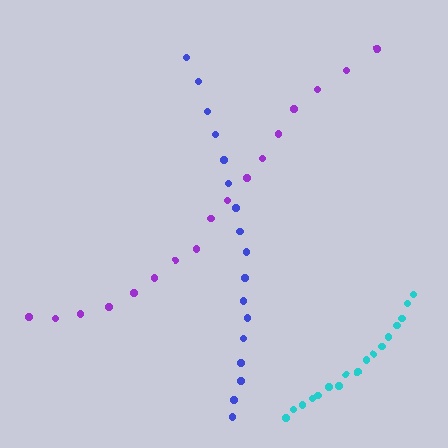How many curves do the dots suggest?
There are 3 distinct paths.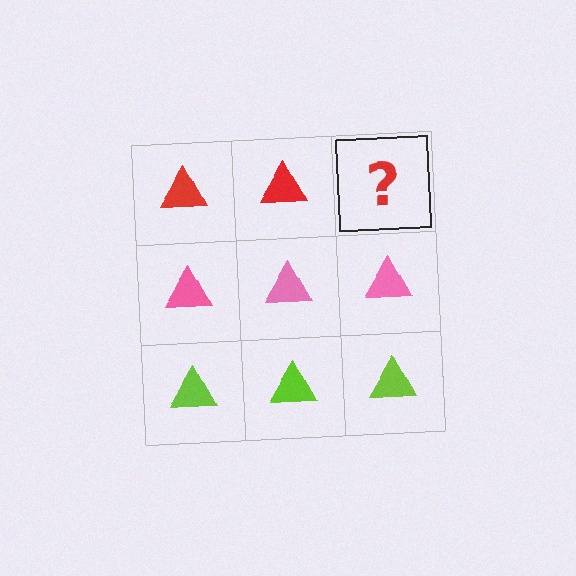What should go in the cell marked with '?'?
The missing cell should contain a red triangle.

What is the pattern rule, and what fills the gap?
The rule is that each row has a consistent color. The gap should be filled with a red triangle.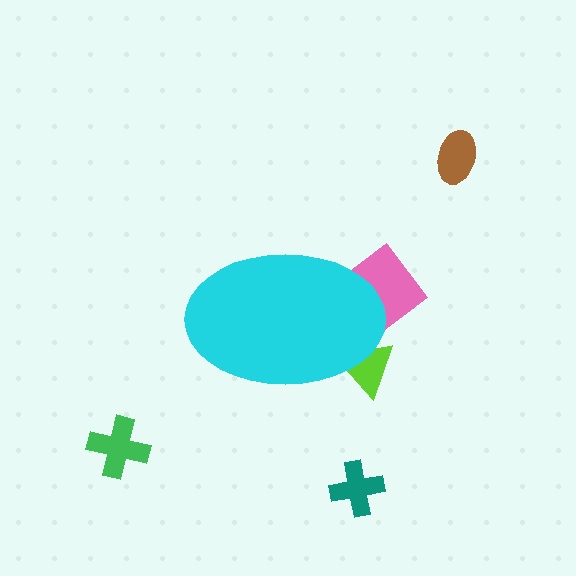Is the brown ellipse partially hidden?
No, the brown ellipse is fully visible.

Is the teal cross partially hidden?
No, the teal cross is fully visible.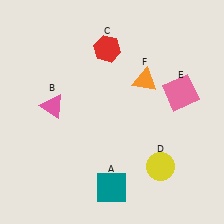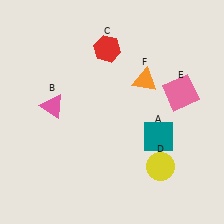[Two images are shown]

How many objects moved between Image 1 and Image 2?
1 object moved between the two images.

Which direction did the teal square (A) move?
The teal square (A) moved up.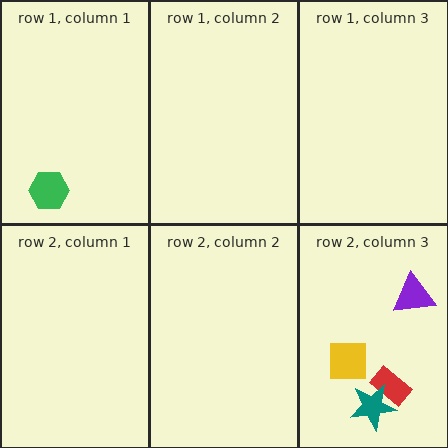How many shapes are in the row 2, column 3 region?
4.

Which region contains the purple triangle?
The row 2, column 3 region.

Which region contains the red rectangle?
The row 2, column 3 region.